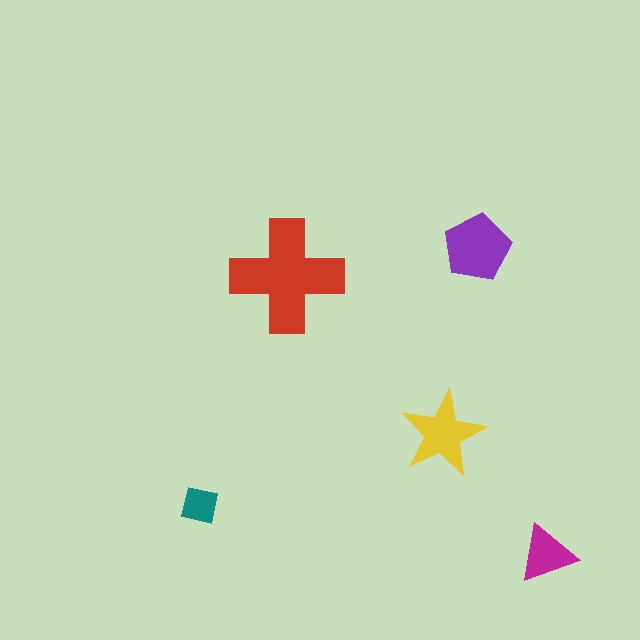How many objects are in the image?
There are 5 objects in the image.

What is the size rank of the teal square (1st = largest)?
5th.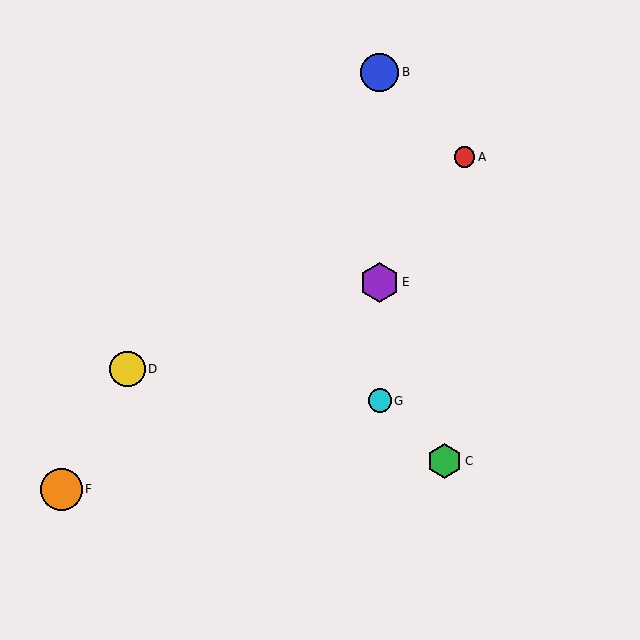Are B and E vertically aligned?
Yes, both are at x≈380.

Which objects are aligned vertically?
Objects B, E, G are aligned vertically.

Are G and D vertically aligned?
No, G is at x≈380 and D is at x≈127.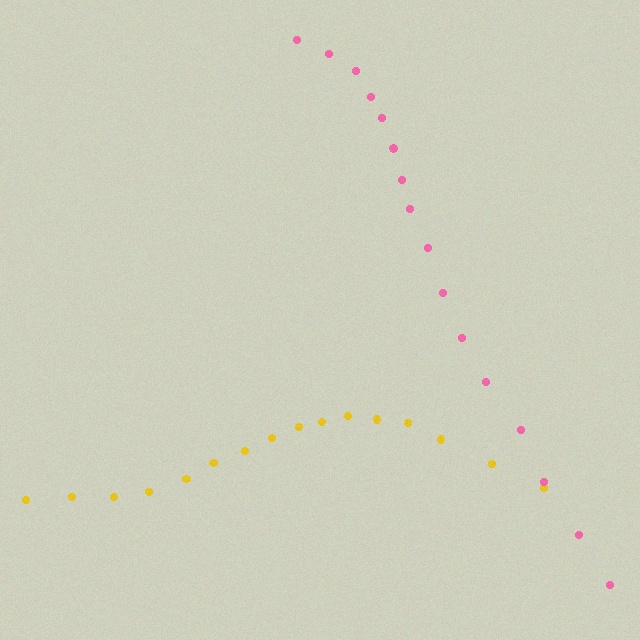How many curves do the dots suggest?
There are 2 distinct paths.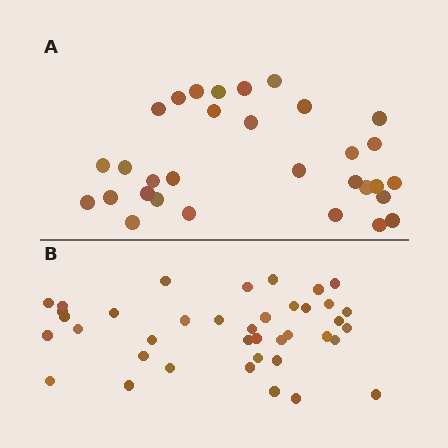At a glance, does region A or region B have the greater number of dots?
Region B (the bottom region) has more dots.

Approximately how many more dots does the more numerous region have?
Region B has roughly 8 or so more dots than region A.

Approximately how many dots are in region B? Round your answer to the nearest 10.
About 40 dots. (The exact count is 39, which rounds to 40.)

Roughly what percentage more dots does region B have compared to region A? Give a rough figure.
About 25% more.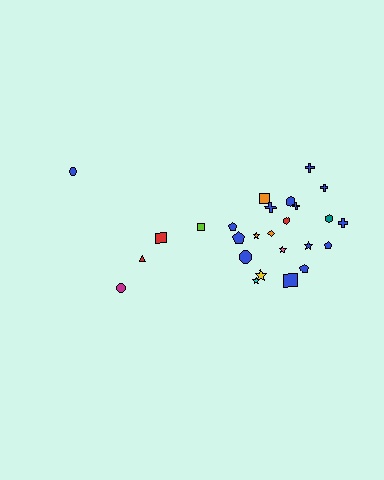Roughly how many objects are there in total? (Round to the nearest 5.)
Roughly 25 objects in total.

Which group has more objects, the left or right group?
The right group.